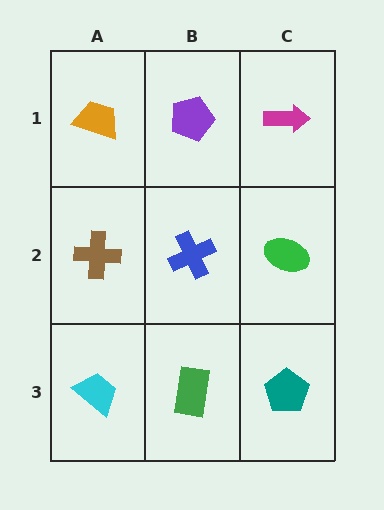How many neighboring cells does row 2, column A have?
3.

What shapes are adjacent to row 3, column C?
A green ellipse (row 2, column C), a green rectangle (row 3, column B).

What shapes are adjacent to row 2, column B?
A purple pentagon (row 1, column B), a green rectangle (row 3, column B), a brown cross (row 2, column A), a green ellipse (row 2, column C).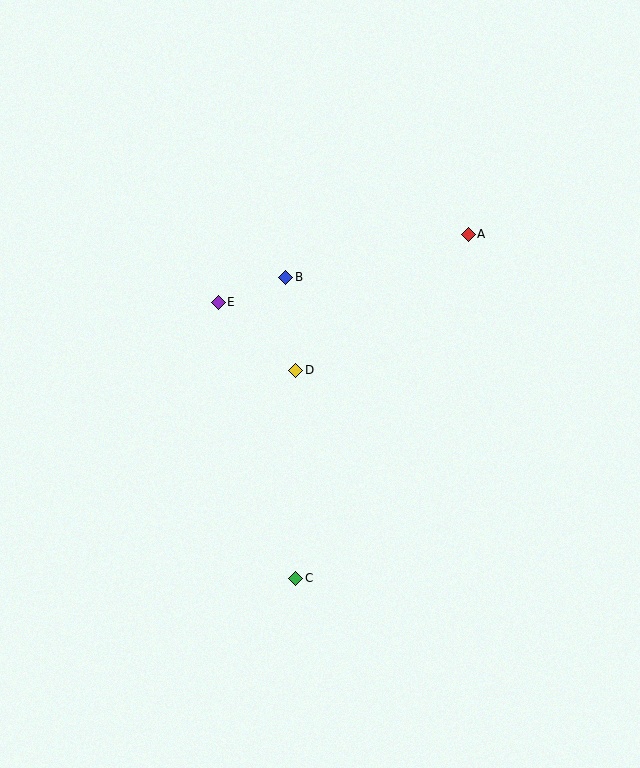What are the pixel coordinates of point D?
Point D is at (296, 370).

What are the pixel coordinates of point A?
Point A is at (468, 234).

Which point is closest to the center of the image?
Point D at (296, 370) is closest to the center.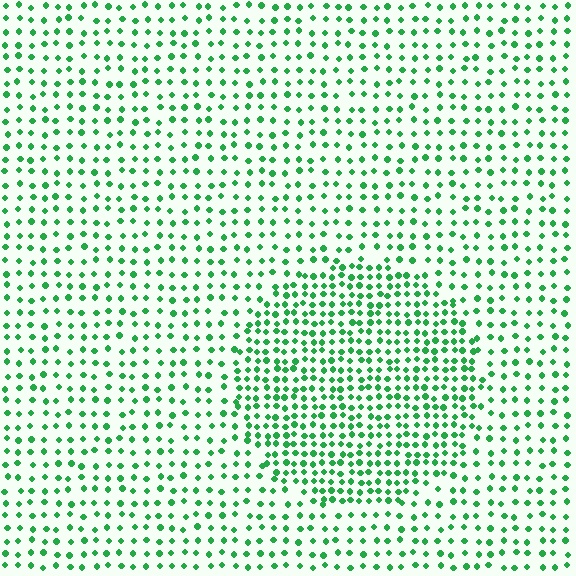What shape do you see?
I see a circle.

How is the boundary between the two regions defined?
The boundary is defined by a change in element density (approximately 1.8x ratio). All elements are the same color, size, and shape.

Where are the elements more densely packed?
The elements are more densely packed inside the circle boundary.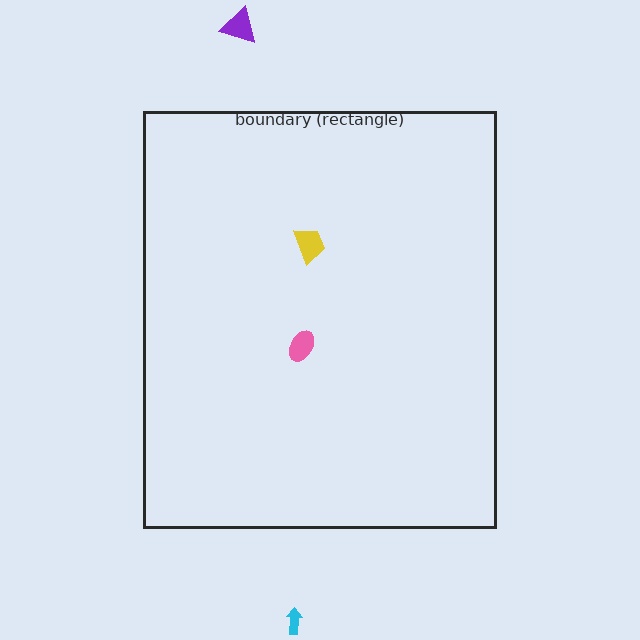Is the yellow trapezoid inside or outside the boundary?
Inside.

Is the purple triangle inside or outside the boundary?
Outside.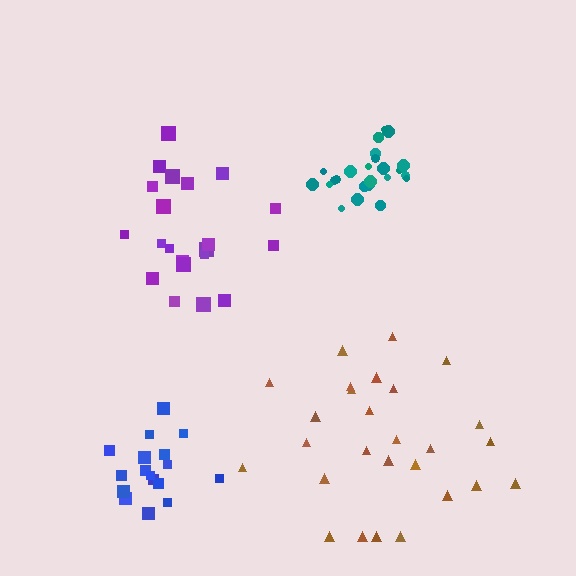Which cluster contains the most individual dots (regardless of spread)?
Brown (27).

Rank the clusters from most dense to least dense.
teal, purple, blue, brown.